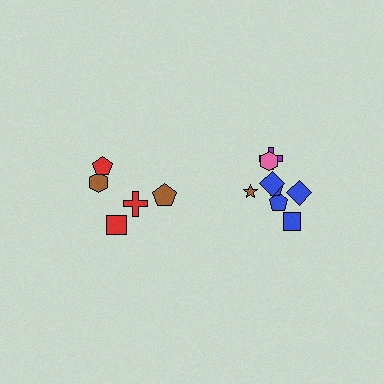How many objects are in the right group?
There are 8 objects.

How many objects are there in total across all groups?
There are 13 objects.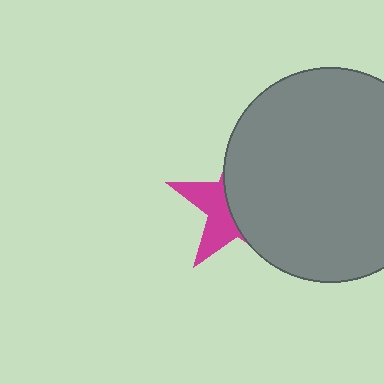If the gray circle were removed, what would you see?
You would see the complete magenta star.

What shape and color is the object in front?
The object in front is a gray circle.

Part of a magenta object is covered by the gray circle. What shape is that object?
It is a star.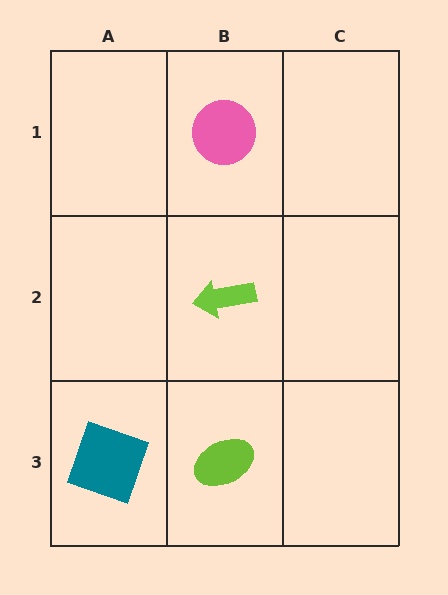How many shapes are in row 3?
2 shapes.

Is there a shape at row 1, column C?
No, that cell is empty.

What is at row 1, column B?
A pink circle.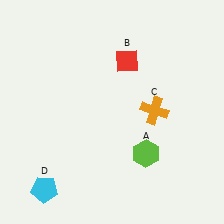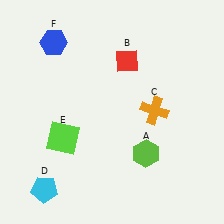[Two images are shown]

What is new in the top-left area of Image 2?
A blue hexagon (F) was added in the top-left area of Image 2.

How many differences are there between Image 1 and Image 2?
There are 2 differences between the two images.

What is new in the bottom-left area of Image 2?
A lime square (E) was added in the bottom-left area of Image 2.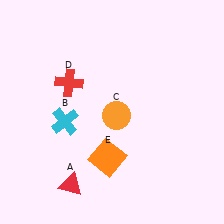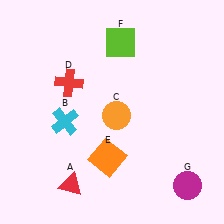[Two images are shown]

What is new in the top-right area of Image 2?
A lime square (F) was added in the top-right area of Image 2.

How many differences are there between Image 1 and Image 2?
There are 2 differences between the two images.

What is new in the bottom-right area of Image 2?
A magenta circle (G) was added in the bottom-right area of Image 2.